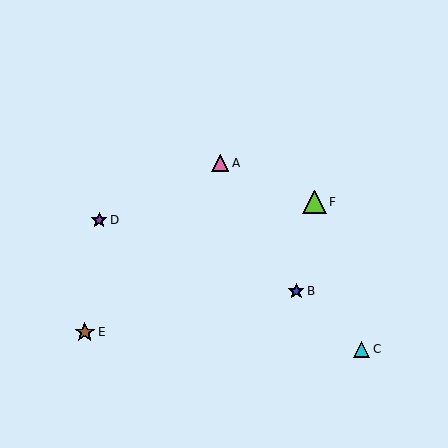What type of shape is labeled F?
Shape F is a lime triangle.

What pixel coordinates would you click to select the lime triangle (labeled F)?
Click at (314, 202) to select the lime triangle F.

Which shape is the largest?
The lime triangle (labeled F) is the largest.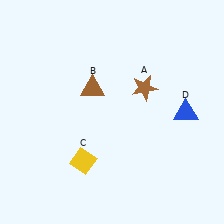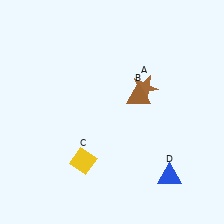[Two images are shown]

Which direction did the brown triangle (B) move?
The brown triangle (B) moved right.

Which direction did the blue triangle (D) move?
The blue triangle (D) moved down.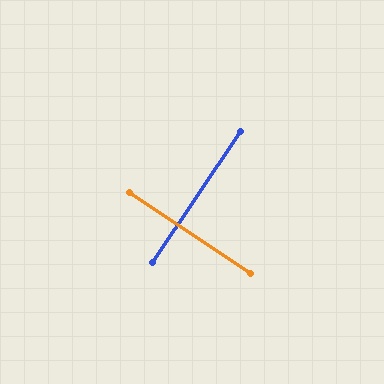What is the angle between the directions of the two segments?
Approximately 90 degrees.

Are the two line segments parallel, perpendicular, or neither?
Perpendicular — they meet at approximately 90°.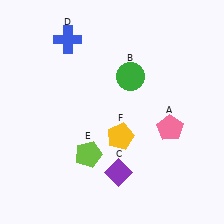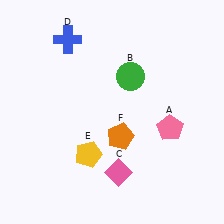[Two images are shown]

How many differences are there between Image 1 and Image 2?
There are 3 differences between the two images.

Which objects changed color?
C changed from purple to pink. E changed from lime to yellow. F changed from yellow to orange.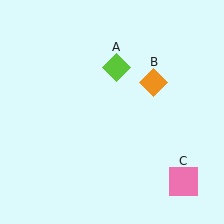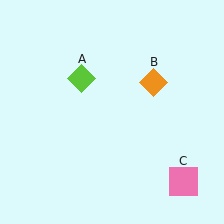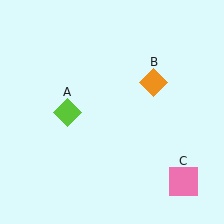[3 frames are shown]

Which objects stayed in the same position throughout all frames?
Orange diamond (object B) and pink square (object C) remained stationary.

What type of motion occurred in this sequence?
The lime diamond (object A) rotated counterclockwise around the center of the scene.